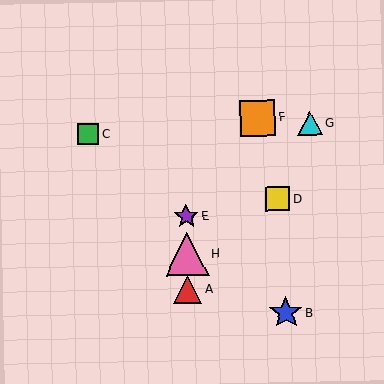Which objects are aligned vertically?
Objects A, E, H are aligned vertically.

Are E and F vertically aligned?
No, E is at x≈186 and F is at x≈258.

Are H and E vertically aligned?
Yes, both are at x≈187.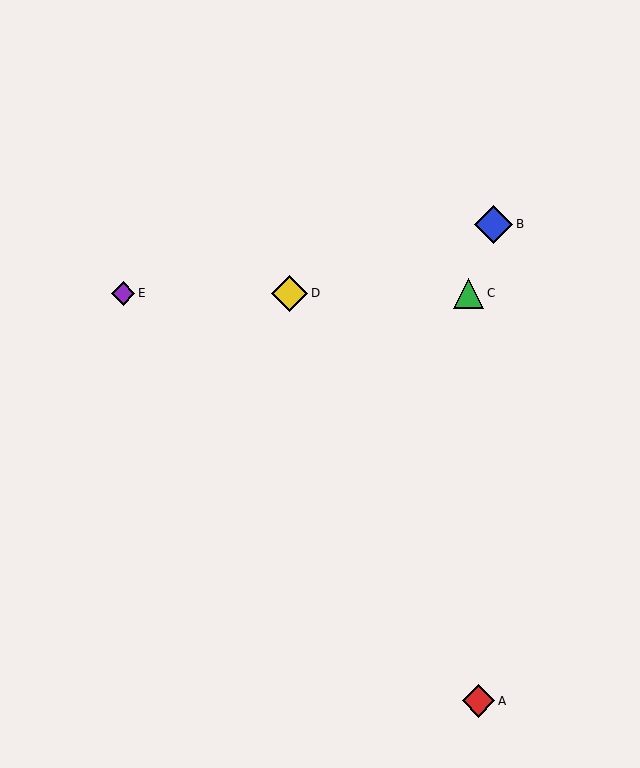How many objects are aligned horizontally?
3 objects (C, D, E) are aligned horizontally.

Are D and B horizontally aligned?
No, D is at y≈293 and B is at y≈224.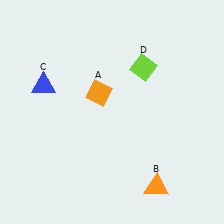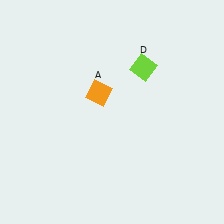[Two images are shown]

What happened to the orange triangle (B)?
The orange triangle (B) was removed in Image 2. It was in the bottom-right area of Image 1.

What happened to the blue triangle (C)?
The blue triangle (C) was removed in Image 2. It was in the top-left area of Image 1.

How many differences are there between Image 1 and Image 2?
There are 2 differences between the two images.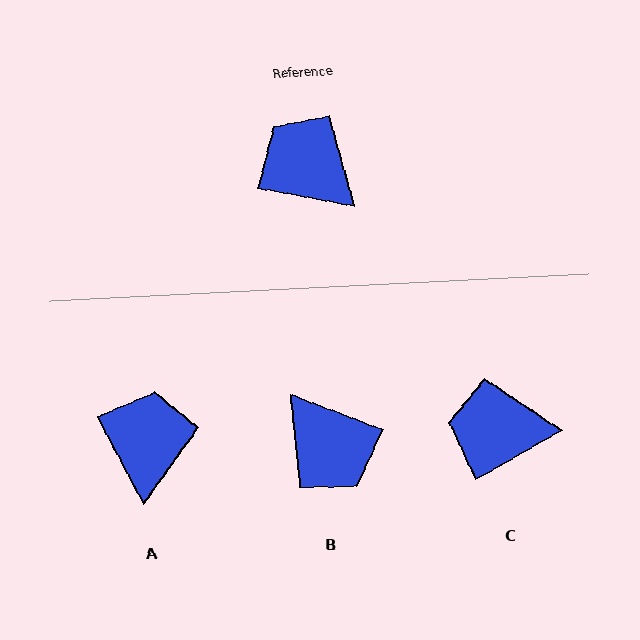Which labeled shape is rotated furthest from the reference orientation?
B, about 170 degrees away.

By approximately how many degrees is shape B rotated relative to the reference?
Approximately 170 degrees counter-clockwise.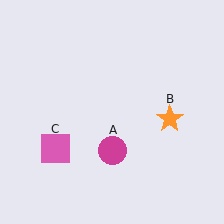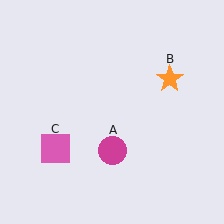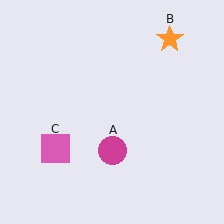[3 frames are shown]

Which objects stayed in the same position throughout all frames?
Magenta circle (object A) and pink square (object C) remained stationary.